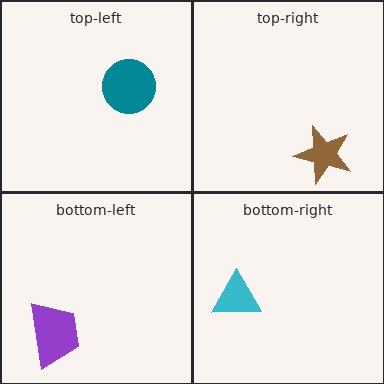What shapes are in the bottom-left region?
The purple trapezoid.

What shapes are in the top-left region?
The teal circle.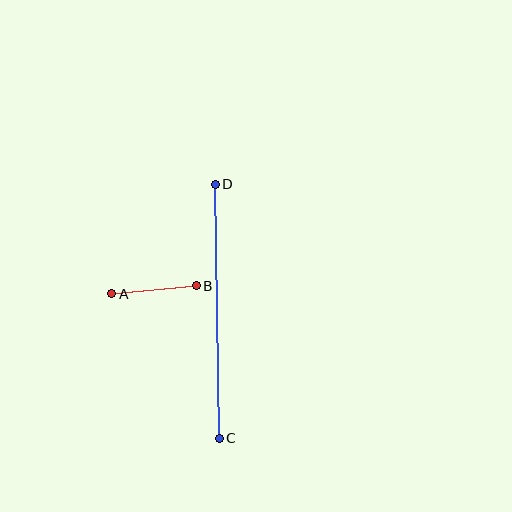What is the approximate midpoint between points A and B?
The midpoint is at approximately (154, 290) pixels.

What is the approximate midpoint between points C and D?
The midpoint is at approximately (217, 311) pixels.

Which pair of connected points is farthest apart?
Points C and D are farthest apart.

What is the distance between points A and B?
The distance is approximately 85 pixels.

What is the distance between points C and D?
The distance is approximately 254 pixels.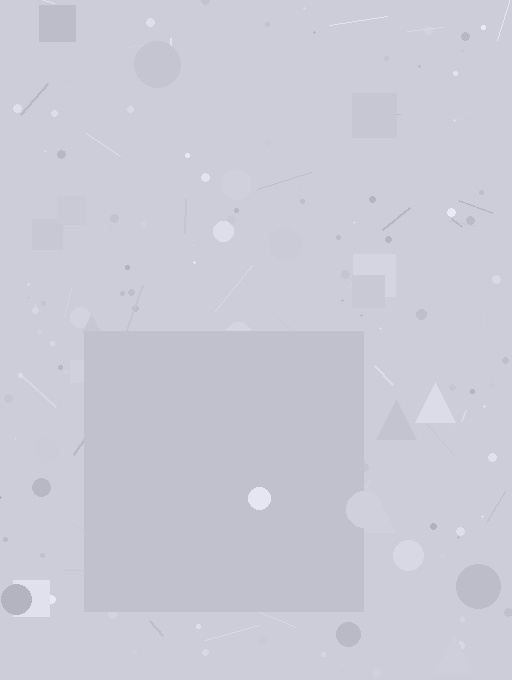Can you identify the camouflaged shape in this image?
The camouflaged shape is a square.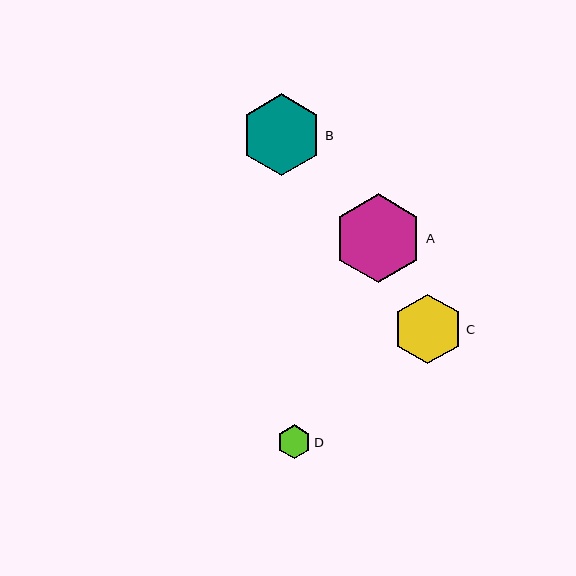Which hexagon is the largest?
Hexagon A is the largest with a size of approximately 89 pixels.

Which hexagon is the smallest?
Hexagon D is the smallest with a size of approximately 34 pixels.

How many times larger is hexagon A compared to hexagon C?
Hexagon A is approximately 1.3 times the size of hexagon C.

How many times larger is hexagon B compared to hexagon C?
Hexagon B is approximately 1.2 times the size of hexagon C.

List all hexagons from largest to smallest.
From largest to smallest: A, B, C, D.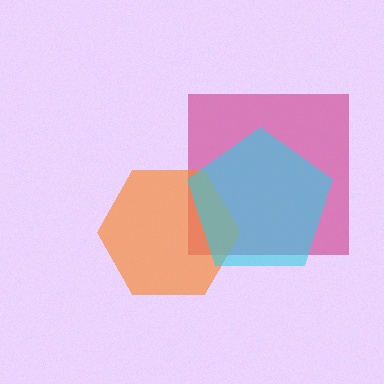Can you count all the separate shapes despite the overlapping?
Yes, there are 3 separate shapes.